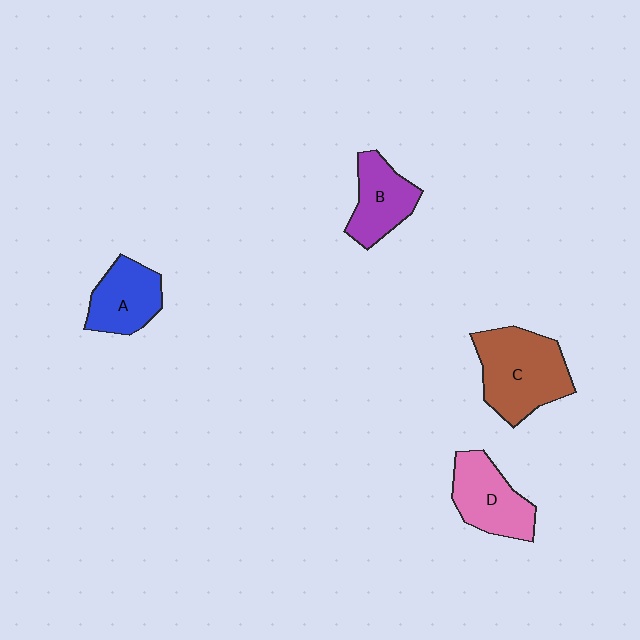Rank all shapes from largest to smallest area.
From largest to smallest: C (brown), D (pink), A (blue), B (purple).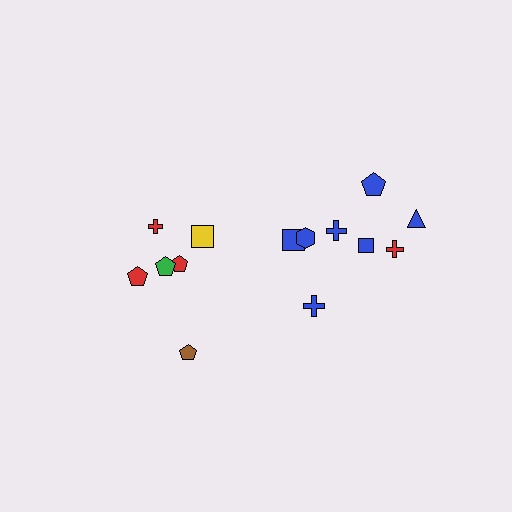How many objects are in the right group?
There are 8 objects.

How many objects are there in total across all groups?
There are 14 objects.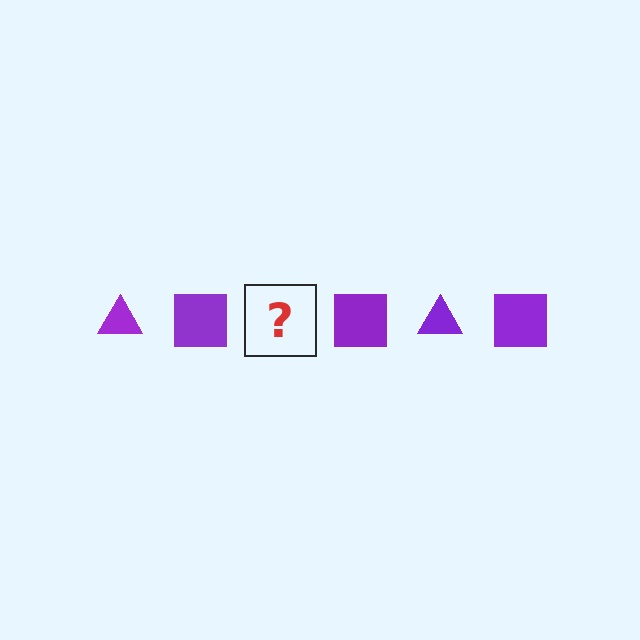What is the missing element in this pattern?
The missing element is a purple triangle.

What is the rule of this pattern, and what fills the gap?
The rule is that the pattern cycles through triangle, square shapes in purple. The gap should be filled with a purple triangle.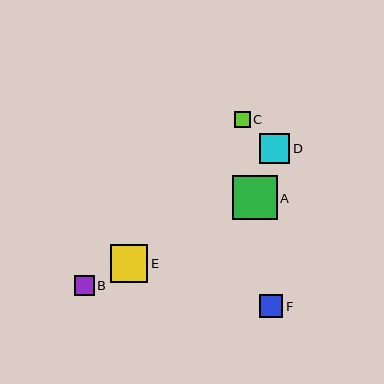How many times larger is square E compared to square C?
Square E is approximately 2.4 times the size of square C.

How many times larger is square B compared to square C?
Square B is approximately 1.3 times the size of square C.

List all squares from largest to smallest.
From largest to smallest: A, E, D, F, B, C.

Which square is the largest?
Square A is the largest with a size of approximately 45 pixels.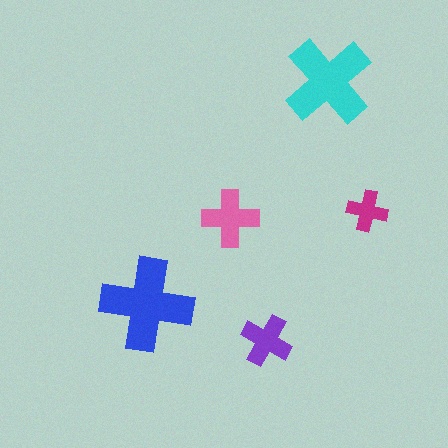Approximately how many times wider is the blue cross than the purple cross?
About 2 times wider.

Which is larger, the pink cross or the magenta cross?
The pink one.